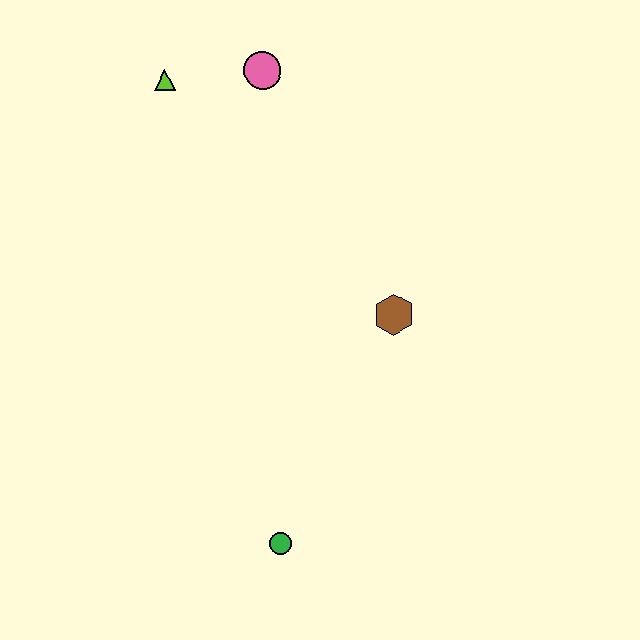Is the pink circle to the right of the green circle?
No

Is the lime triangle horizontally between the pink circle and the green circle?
No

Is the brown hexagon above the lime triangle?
No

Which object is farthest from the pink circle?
The green circle is farthest from the pink circle.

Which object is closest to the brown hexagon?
The green circle is closest to the brown hexagon.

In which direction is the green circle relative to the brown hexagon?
The green circle is below the brown hexagon.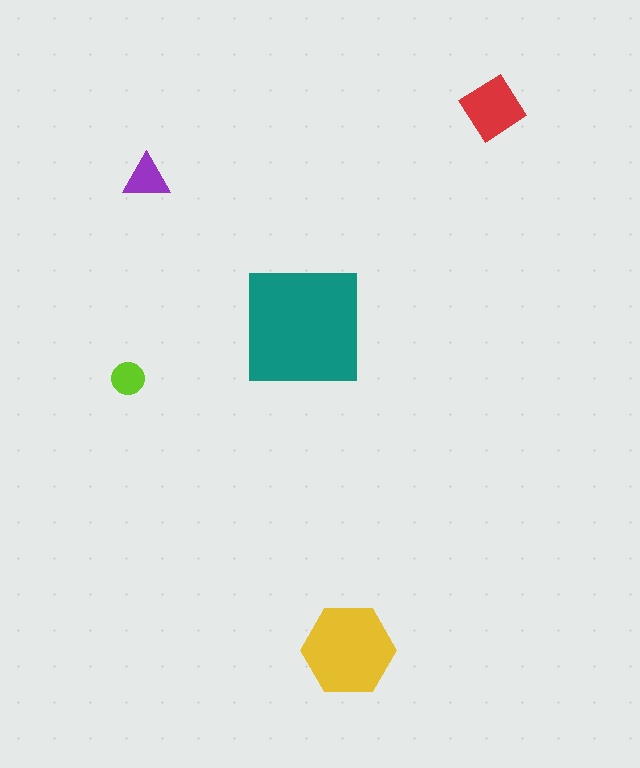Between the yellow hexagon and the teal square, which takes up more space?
The teal square.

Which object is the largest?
The teal square.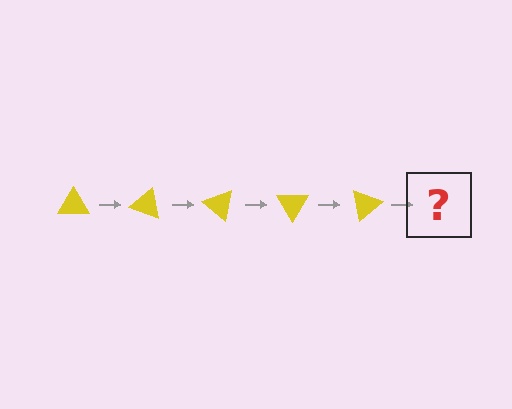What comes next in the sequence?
The next element should be a yellow triangle rotated 100 degrees.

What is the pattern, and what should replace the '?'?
The pattern is that the triangle rotates 20 degrees each step. The '?' should be a yellow triangle rotated 100 degrees.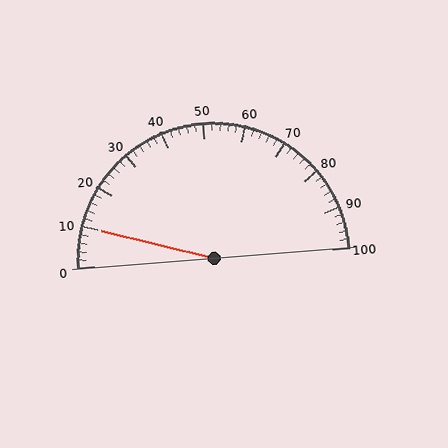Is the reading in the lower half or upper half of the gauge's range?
The reading is in the lower half of the range (0 to 100).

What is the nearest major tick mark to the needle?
The nearest major tick mark is 10.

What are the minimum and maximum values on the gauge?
The gauge ranges from 0 to 100.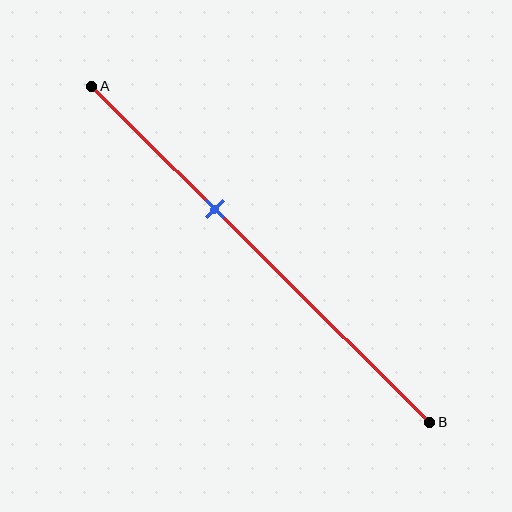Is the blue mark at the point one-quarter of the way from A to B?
No, the mark is at about 35% from A, not at the 25% one-quarter point.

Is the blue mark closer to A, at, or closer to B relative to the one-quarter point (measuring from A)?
The blue mark is closer to point B than the one-quarter point of segment AB.